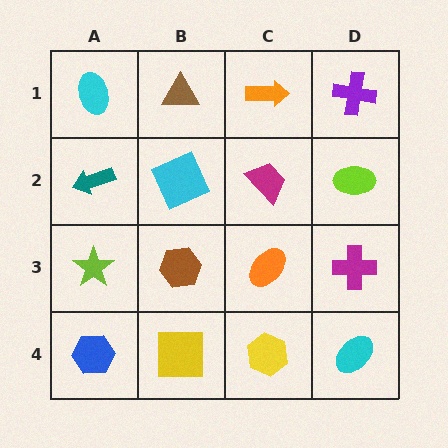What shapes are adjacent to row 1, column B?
A cyan square (row 2, column B), a cyan ellipse (row 1, column A), an orange arrow (row 1, column C).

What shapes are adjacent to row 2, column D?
A purple cross (row 1, column D), a magenta cross (row 3, column D), a magenta trapezoid (row 2, column C).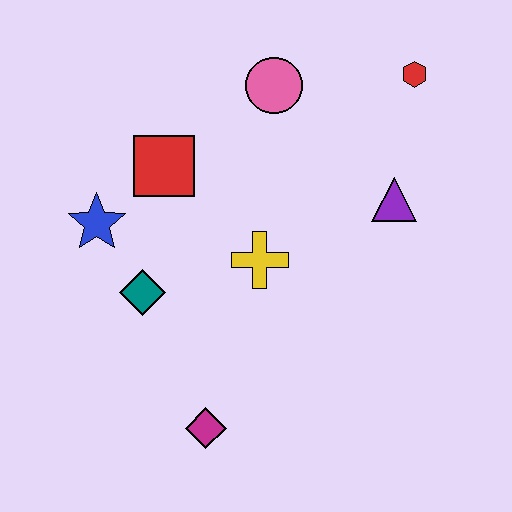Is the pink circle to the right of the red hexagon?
No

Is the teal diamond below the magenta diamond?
No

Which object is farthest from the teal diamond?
The red hexagon is farthest from the teal diamond.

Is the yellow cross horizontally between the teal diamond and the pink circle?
Yes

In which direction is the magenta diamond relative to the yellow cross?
The magenta diamond is below the yellow cross.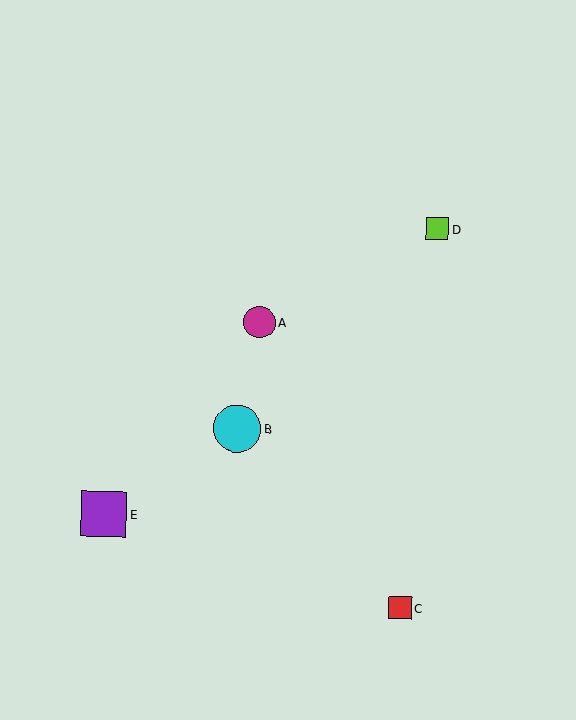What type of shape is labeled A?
Shape A is a magenta circle.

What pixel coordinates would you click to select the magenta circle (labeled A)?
Click at (260, 322) to select the magenta circle A.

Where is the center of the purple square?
The center of the purple square is at (104, 514).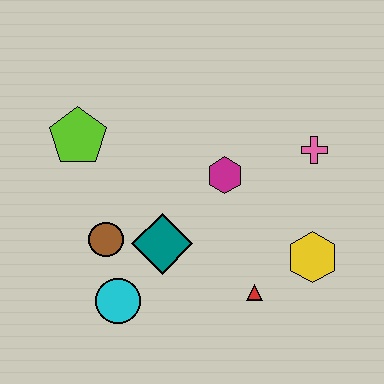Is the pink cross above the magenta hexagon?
Yes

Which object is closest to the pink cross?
The magenta hexagon is closest to the pink cross.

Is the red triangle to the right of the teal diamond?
Yes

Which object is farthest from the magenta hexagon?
The cyan circle is farthest from the magenta hexagon.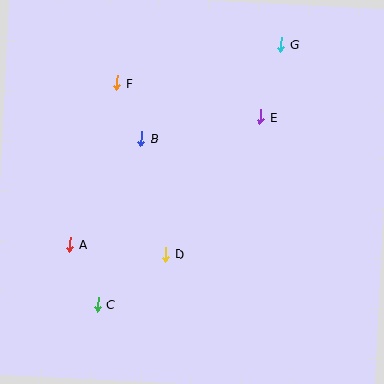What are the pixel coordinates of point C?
Point C is at (97, 304).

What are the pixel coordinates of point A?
Point A is at (70, 244).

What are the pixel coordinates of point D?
Point D is at (166, 254).